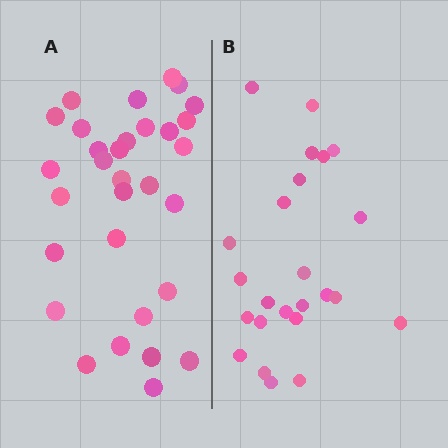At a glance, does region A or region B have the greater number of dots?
Region A (the left region) has more dots.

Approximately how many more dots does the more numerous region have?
Region A has roughly 8 or so more dots than region B.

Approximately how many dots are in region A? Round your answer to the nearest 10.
About 30 dots. (The exact count is 31, which rounds to 30.)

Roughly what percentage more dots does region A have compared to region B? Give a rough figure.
About 30% more.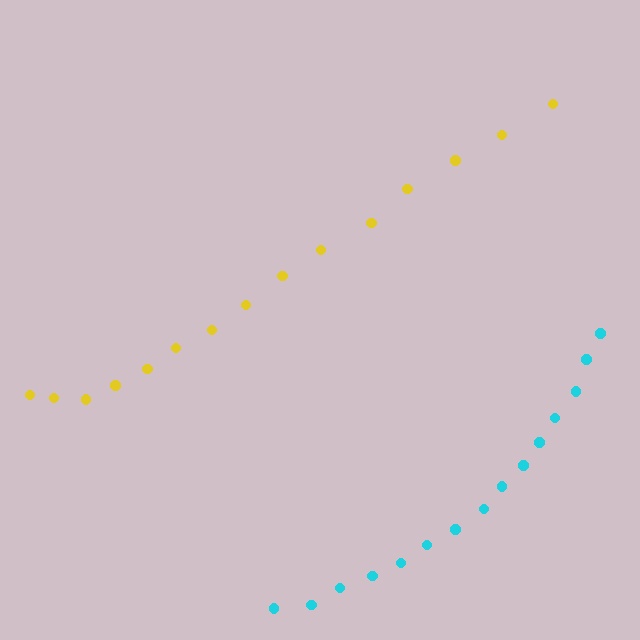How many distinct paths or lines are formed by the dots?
There are 2 distinct paths.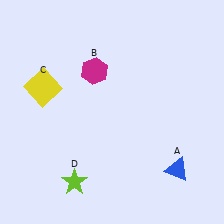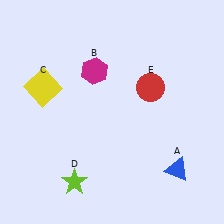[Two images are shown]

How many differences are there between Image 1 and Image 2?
There is 1 difference between the two images.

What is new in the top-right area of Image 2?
A red circle (E) was added in the top-right area of Image 2.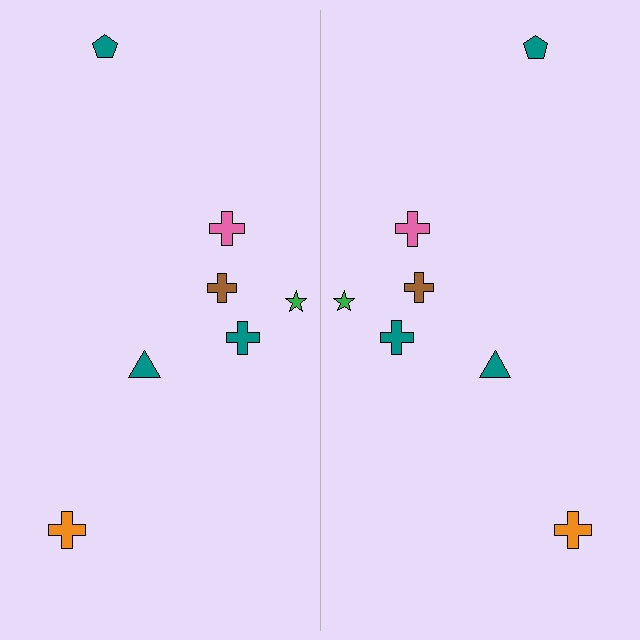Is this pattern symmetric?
Yes, this pattern has bilateral (reflection) symmetry.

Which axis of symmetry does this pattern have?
The pattern has a vertical axis of symmetry running through the center of the image.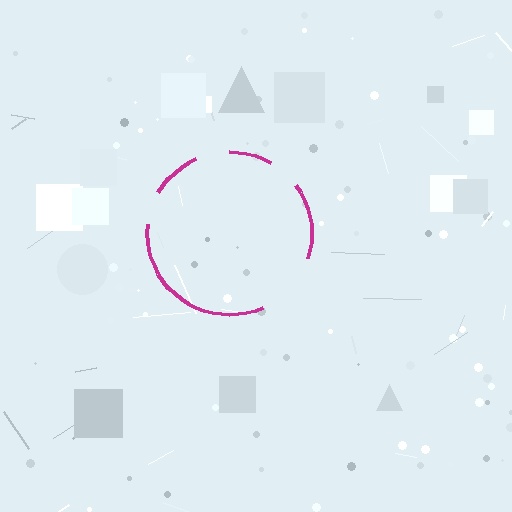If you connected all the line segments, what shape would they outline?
They would outline a circle.